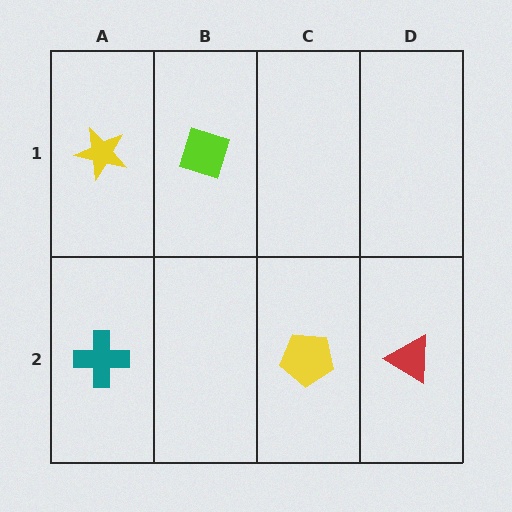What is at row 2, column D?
A red triangle.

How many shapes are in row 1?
2 shapes.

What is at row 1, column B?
A lime diamond.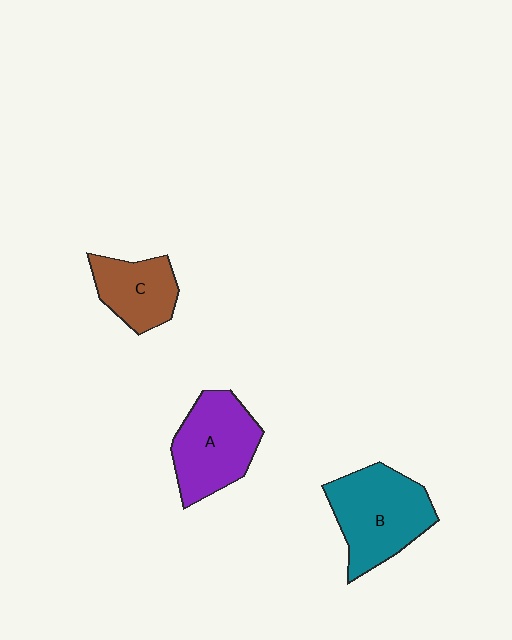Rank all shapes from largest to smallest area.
From largest to smallest: B (teal), A (purple), C (brown).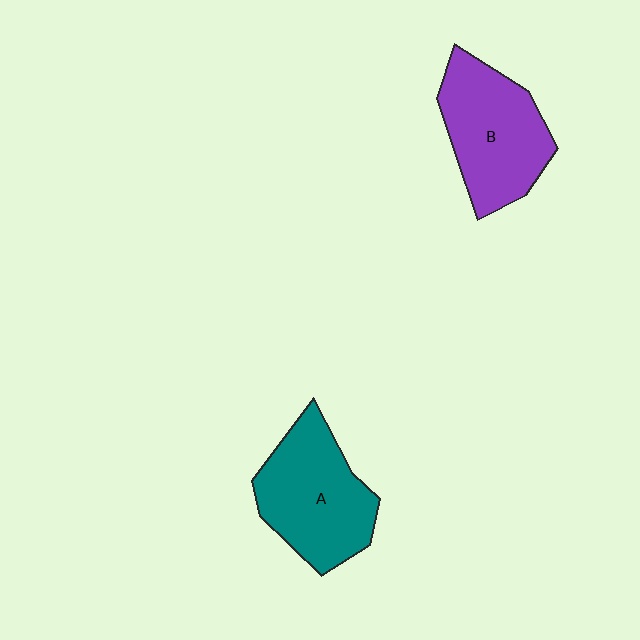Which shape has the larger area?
Shape A (teal).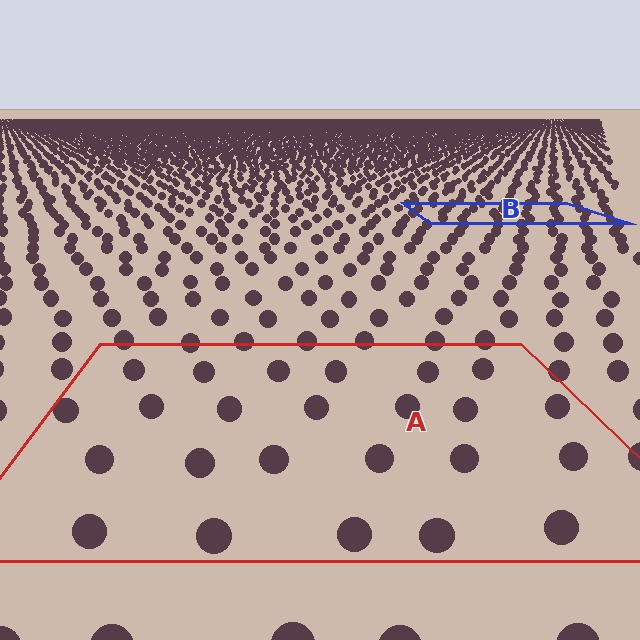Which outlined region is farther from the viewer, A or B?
Region B is farther from the viewer — the texture elements inside it appear smaller and more densely packed.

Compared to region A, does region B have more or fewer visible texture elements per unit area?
Region B has more texture elements per unit area — they are packed more densely because it is farther away.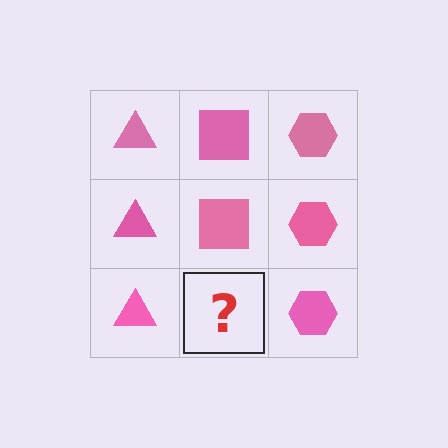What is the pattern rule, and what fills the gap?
The rule is that each column has a consistent shape. The gap should be filled with a pink square.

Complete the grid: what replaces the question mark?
The question mark should be replaced with a pink square.